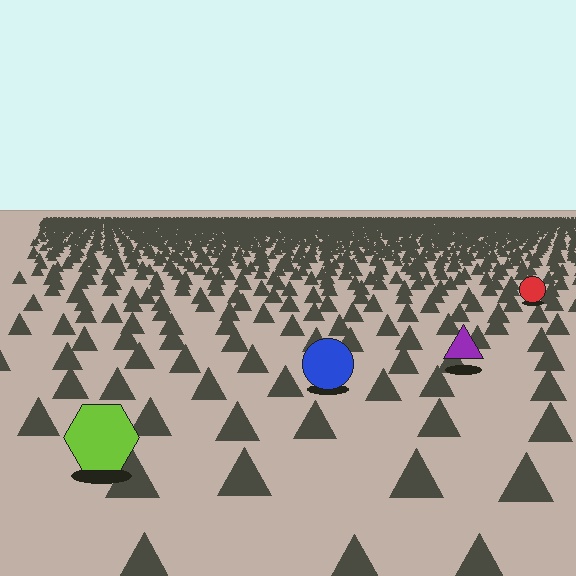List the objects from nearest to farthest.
From nearest to farthest: the lime hexagon, the blue circle, the purple triangle, the red circle.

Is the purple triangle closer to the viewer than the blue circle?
No. The blue circle is closer — you can tell from the texture gradient: the ground texture is coarser near it.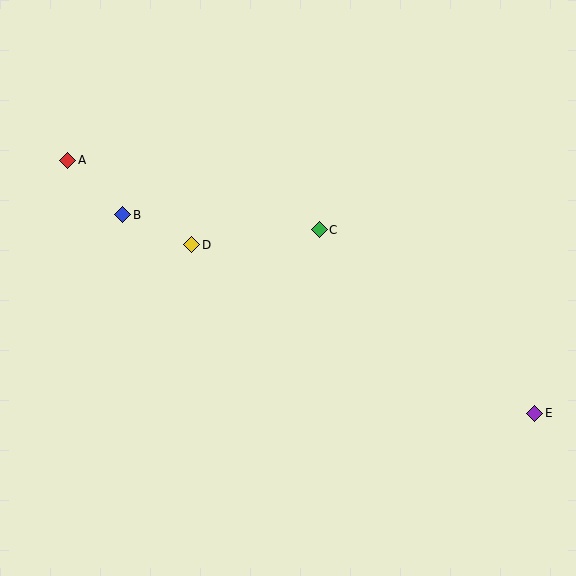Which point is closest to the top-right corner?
Point C is closest to the top-right corner.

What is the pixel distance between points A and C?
The distance between A and C is 261 pixels.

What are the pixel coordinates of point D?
Point D is at (192, 245).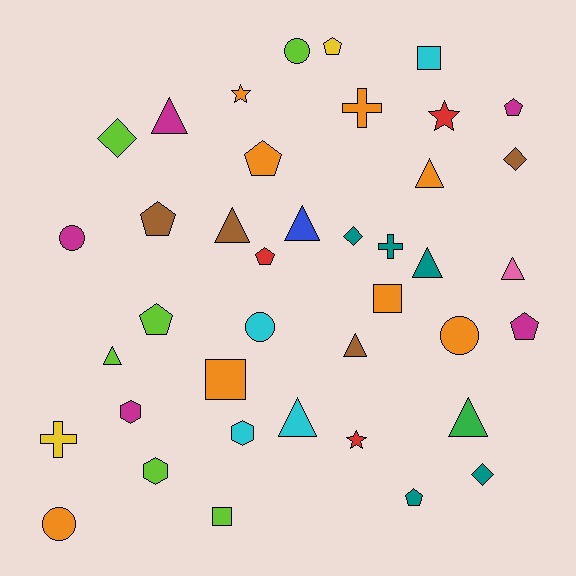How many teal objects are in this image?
There are 5 teal objects.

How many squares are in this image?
There are 4 squares.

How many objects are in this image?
There are 40 objects.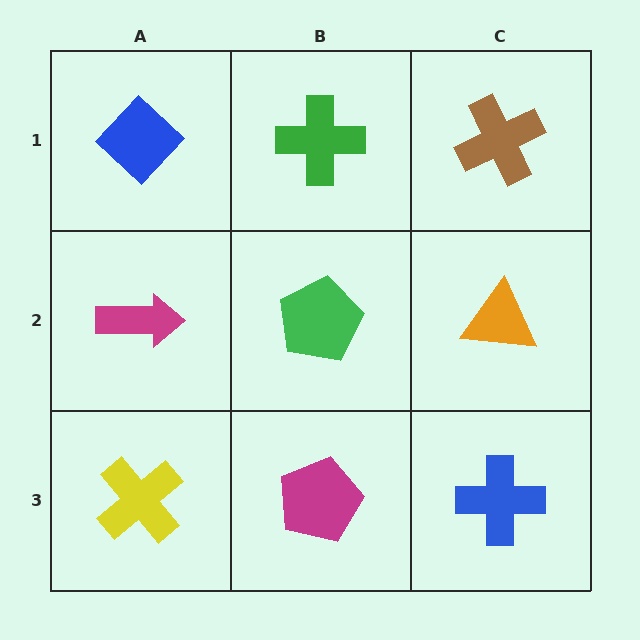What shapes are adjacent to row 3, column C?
An orange triangle (row 2, column C), a magenta pentagon (row 3, column B).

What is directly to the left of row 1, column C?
A green cross.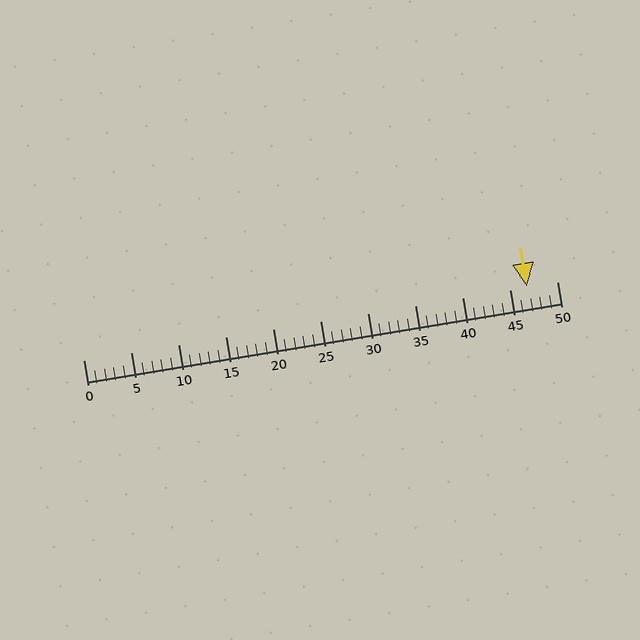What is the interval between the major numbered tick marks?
The major tick marks are spaced 5 units apart.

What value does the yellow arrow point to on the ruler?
The yellow arrow points to approximately 47.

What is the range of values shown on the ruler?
The ruler shows values from 0 to 50.